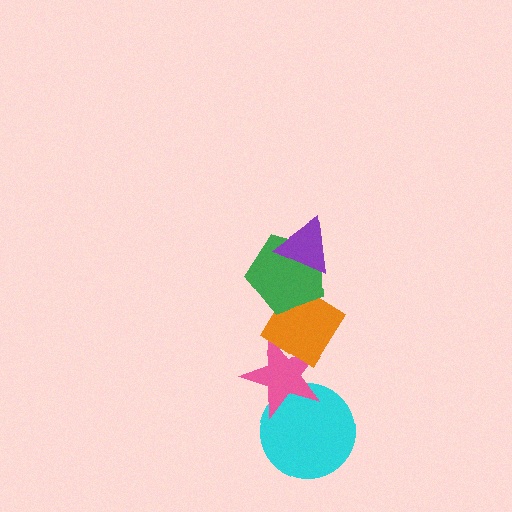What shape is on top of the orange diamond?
The green pentagon is on top of the orange diamond.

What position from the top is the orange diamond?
The orange diamond is 3rd from the top.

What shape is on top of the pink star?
The orange diamond is on top of the pink star.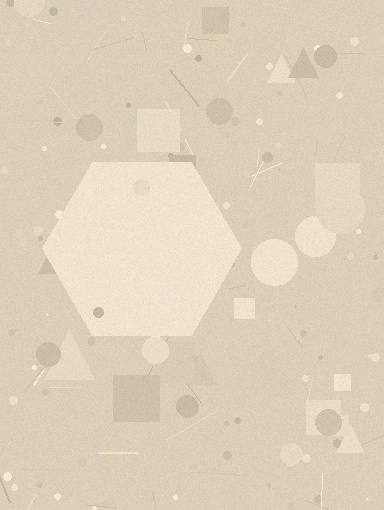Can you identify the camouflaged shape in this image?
The camouflaged shape is a hexagon.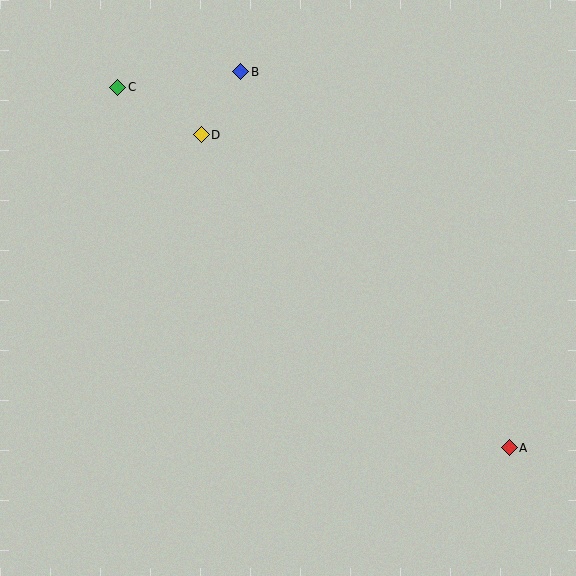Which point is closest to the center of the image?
Point D at (201, 135) is closest to the center.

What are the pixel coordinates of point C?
Point C is at (118, 87).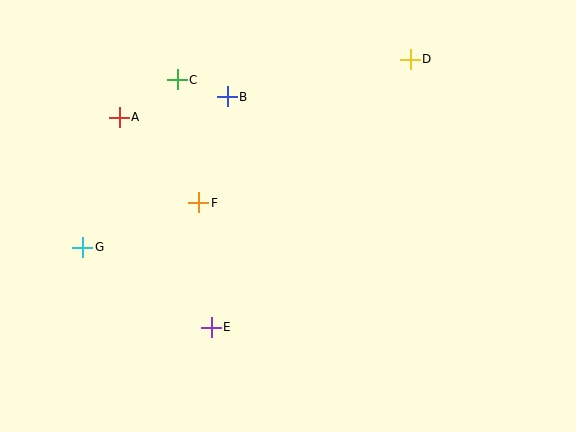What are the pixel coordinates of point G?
Point G is at (83, 247).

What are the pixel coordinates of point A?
Point A is at (119, 117).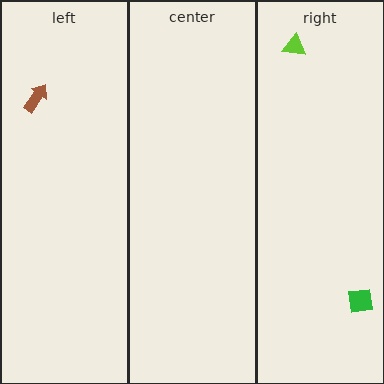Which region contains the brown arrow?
The left region.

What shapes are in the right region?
The lime triangle, the green square.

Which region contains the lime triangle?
The right region.